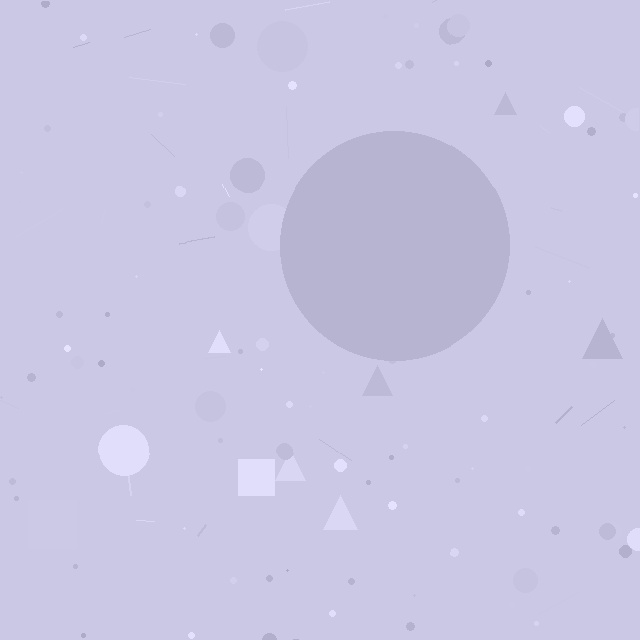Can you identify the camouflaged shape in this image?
The camouflaged shape is a circle.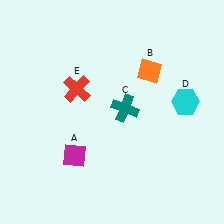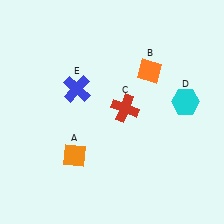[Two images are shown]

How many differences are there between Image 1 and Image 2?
There are 3 differences between the two images.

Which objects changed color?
A changed from magenta to orange. C changed from teal to red. E changed from red to blue.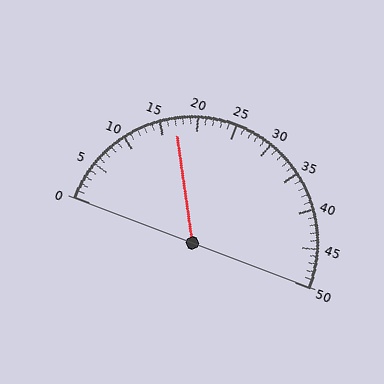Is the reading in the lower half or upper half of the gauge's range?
The reading is in the lower half of the range (0 to 50).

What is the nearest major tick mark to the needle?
The nearest major tick mark is 15.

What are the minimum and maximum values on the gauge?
The gauge ranges from 0 to 50.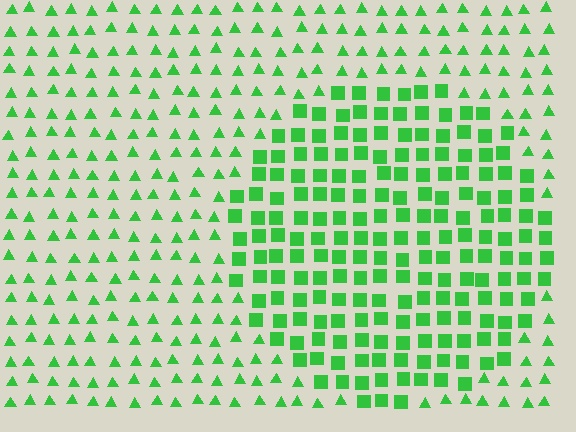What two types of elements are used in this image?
The image uses squares inside the circle region and triangles outside it.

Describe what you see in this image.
The image is filled with small green elements arranged in a uniform grid. A circle-shaped region contains squares, while the surrounding area contains triangles. The boundary is defined purely by the change in element shape.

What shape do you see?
I see a circle.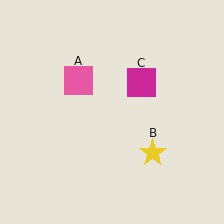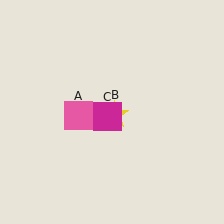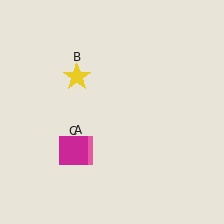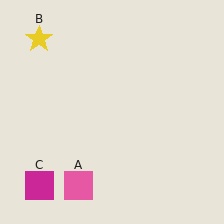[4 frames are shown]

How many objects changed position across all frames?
3 objects changed position: pink square (object A), yellow star (object B), magenta square (object C).